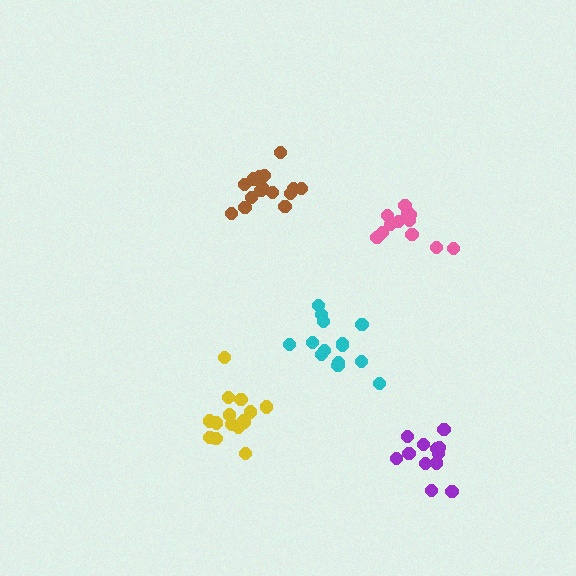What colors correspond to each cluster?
The clusters are colored: brown, yellow, cyan, purple, pink.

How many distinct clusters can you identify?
There are 5 distinct clusters.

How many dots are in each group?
Group 1: 15 dots, Group 2: 15 dots, Group 3: 14 dots, Group 4: 12 dots, Group 5: 12 dots (68 total).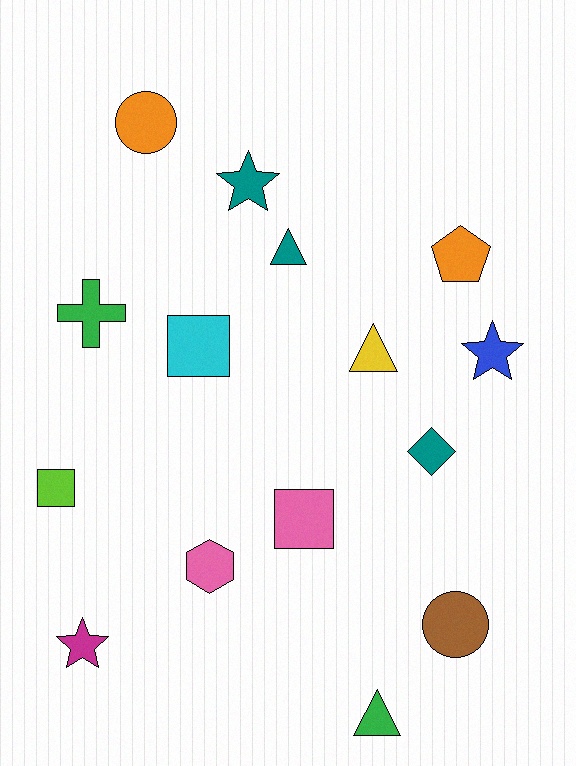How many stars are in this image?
There are 3 stars.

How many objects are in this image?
There are 15 objects.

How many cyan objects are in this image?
There is 1 cyan object.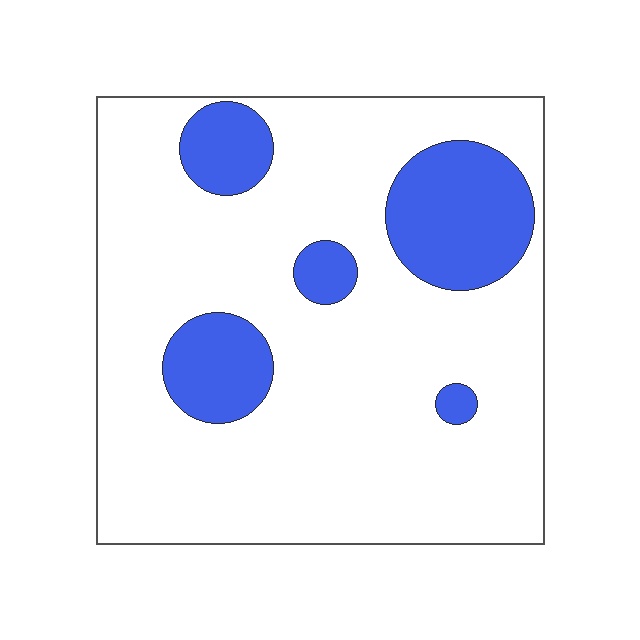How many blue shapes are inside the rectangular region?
5.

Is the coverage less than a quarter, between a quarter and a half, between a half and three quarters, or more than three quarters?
Less than a quarter.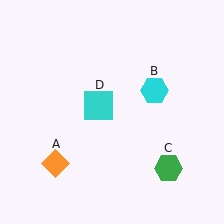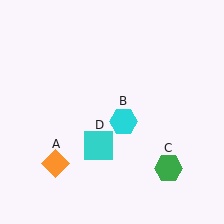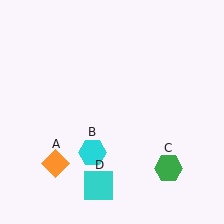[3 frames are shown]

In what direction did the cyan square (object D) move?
The cyan square (object D) moved down.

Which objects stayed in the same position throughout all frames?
Orange diamond (object A) and green hexagon (object C) remained stationary.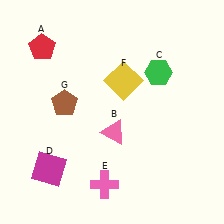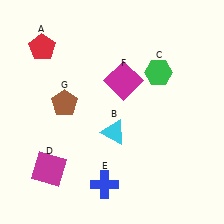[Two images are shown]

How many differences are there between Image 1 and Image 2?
There are 3 differences between the two images.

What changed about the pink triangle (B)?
In Image 1, B is pink. In Image 2, it changed to cyan.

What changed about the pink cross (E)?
In Image 1, E is pink. In Image 2, it changed to blue.